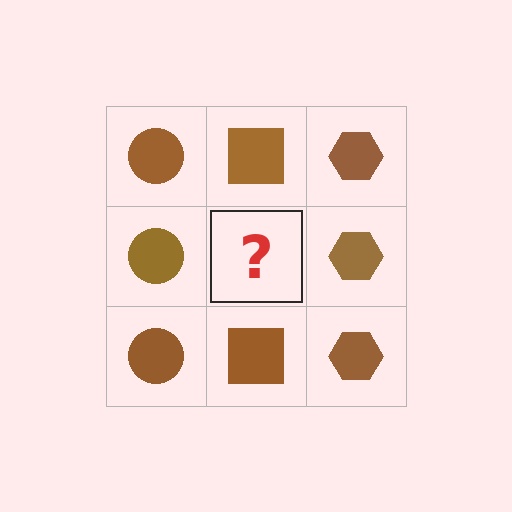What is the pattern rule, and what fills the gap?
The rule is that each column has a consistent shape. The gap should be filled with a brown square.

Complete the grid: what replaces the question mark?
The question mark should be replaced with a brown square.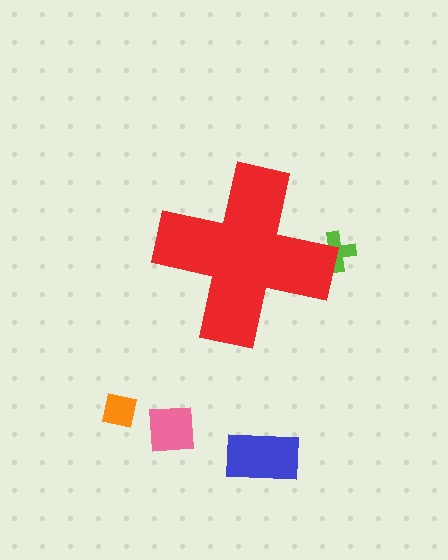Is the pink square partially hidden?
No, the pink square is fully visible.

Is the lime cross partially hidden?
Yes, the lime cross is partially hidden behind the red cross.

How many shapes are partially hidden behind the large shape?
1 shape is partially hidden.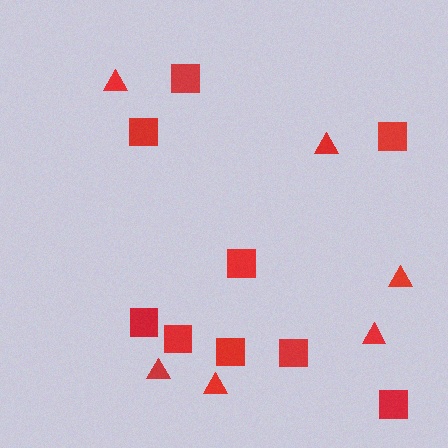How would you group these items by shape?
There are 2 groups: one group of squares (9) and one group of triangles (6).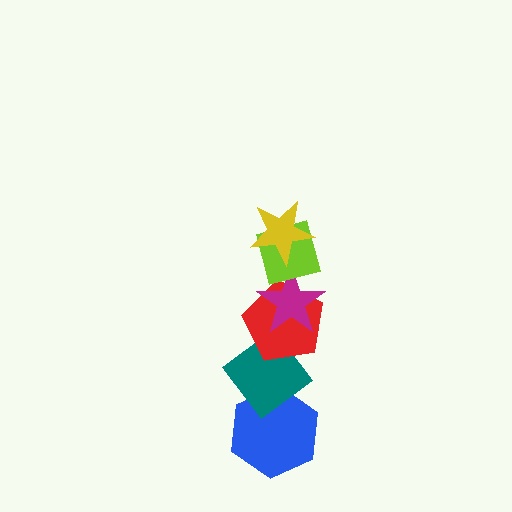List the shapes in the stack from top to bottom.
From top to bottom: the yellow star, the lime square, the magenta star, the red pentagon, the teal diamond, the blue hexagon.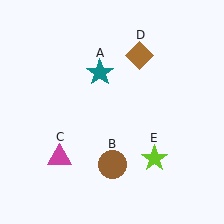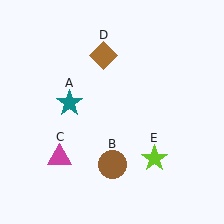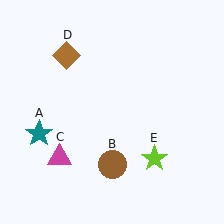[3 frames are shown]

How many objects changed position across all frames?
2 objects changed position: teal star (object A), brown diamond (object D).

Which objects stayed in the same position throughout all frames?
Brown circle (object B) and magenta triangle (object C) and lime star (object E) remained stationary.